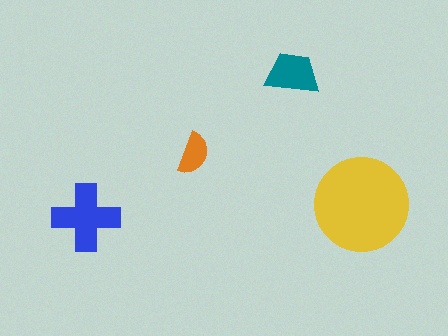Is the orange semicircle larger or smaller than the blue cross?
Smaller.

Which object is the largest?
The yellow circle.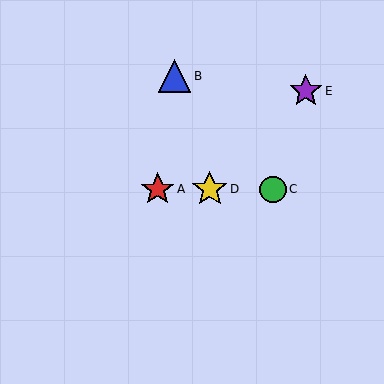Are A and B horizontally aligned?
No, A is at y≈189 and B is at y≈76.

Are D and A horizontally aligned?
Yes, both are at y≈189.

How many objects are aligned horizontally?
3 objects (A, C, D) are aligned horizontally.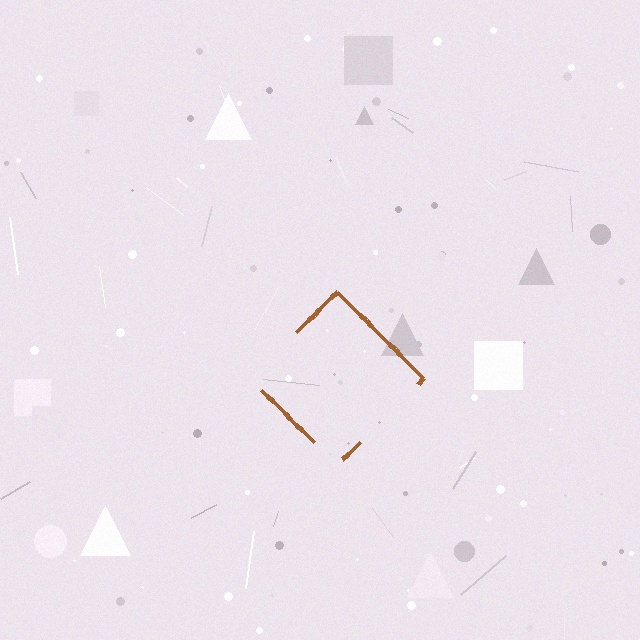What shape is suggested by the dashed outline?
The dashed outline suggests a diamond.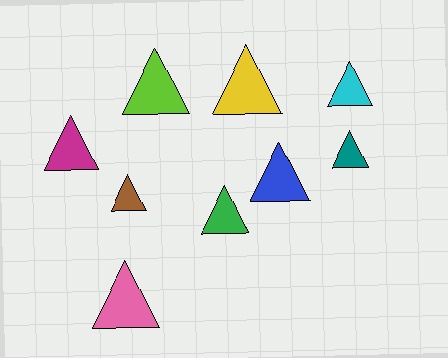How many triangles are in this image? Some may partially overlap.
There are 9 triangles.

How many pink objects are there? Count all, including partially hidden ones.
There is 1 pink object.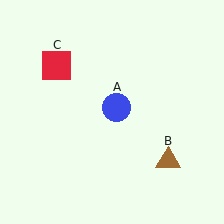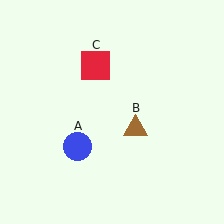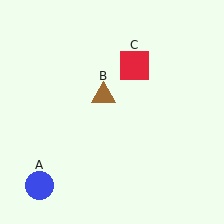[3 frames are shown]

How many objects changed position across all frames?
3 objects changed position: blue circle (object A), brown triangle (object B), red square (object C).